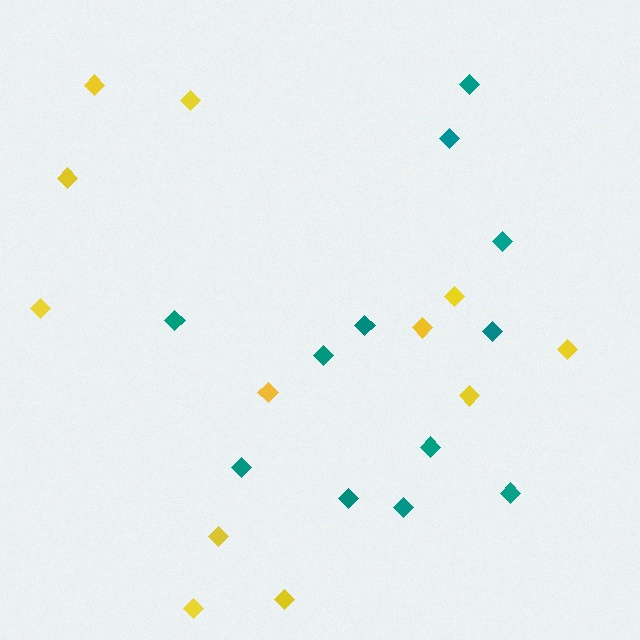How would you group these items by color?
There are 2 groups: one group of teal diamonds (12) and one group of yellow diamonds (12).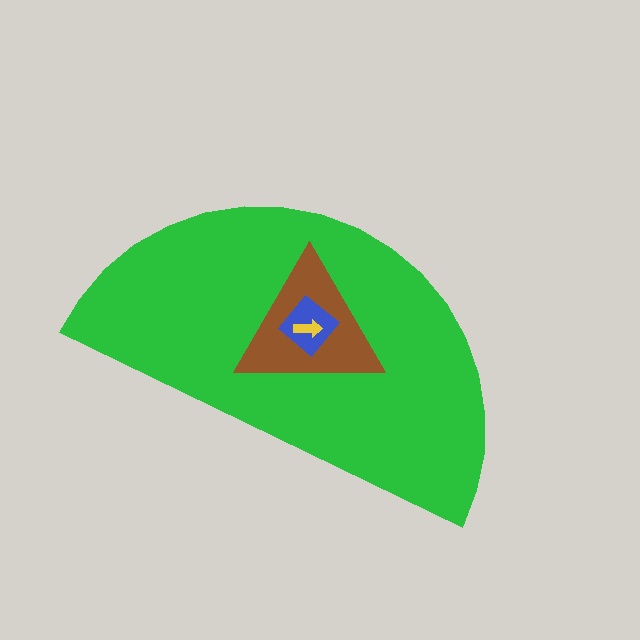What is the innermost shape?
The yellow arrow.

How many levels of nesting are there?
4.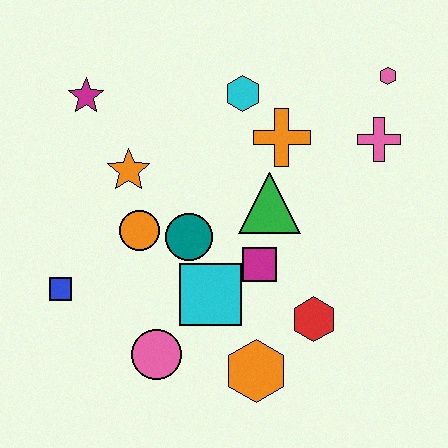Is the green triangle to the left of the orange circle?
No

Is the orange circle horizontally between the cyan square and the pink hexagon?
No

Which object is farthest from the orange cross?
The blue square is farthest from the orange cross.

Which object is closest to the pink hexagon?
The pink cross is closest to the pink hexagon.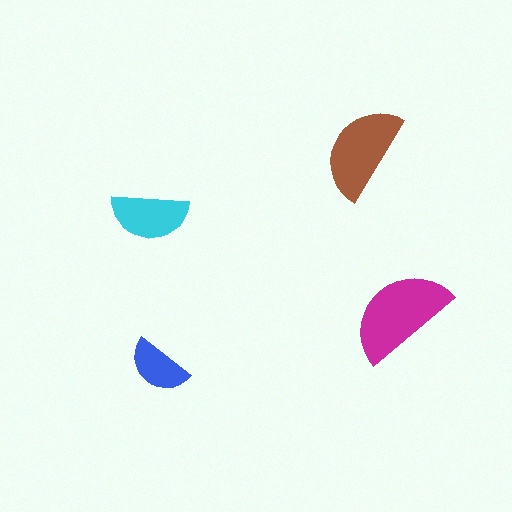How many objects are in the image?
There are 4 objects in the image.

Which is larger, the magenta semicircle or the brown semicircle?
The magenta one.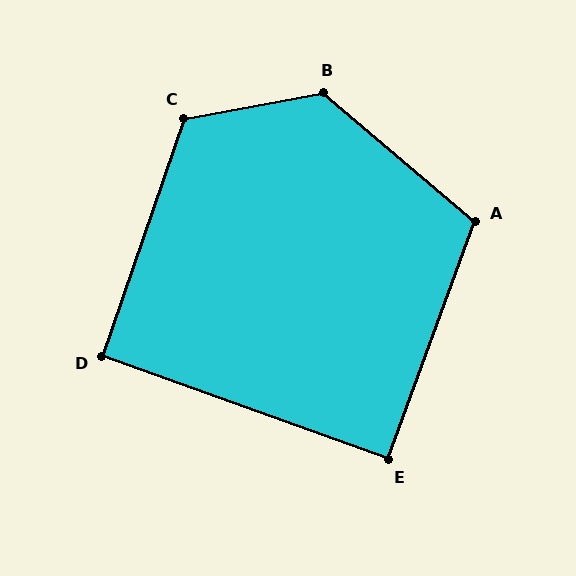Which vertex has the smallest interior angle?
E, at approximately 90 degrees.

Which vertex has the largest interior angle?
B, at approximately 129 degrees.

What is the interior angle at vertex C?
Approximately 120 degrees (obtuse).